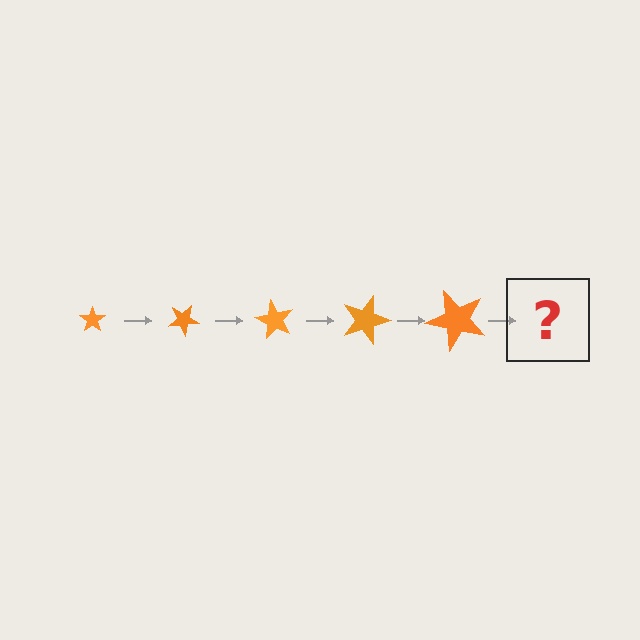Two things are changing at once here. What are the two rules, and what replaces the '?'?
The two rules are that the star grows larger each step and it rotates 30 degrees each step. The '?' should be a star, larger than the previous one and rotated 150 degrees from the start.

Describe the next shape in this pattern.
It should be a star, larger than the previous one and rotated 150 degrees from the start.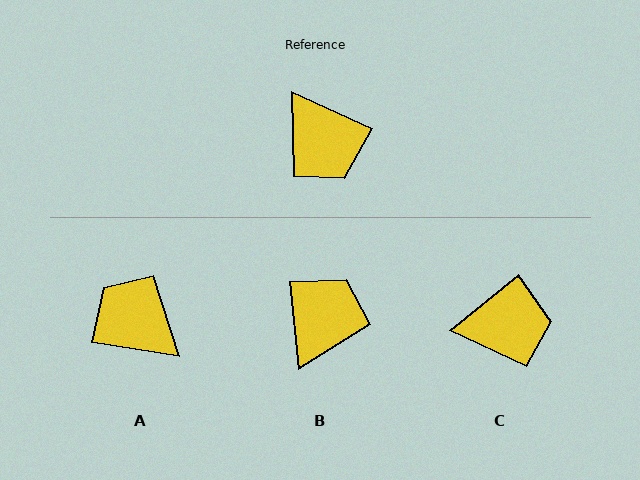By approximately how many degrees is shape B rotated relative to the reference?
Approximately 121 degrees counter-clockwise.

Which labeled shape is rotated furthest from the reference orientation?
A, about 164 degrees away.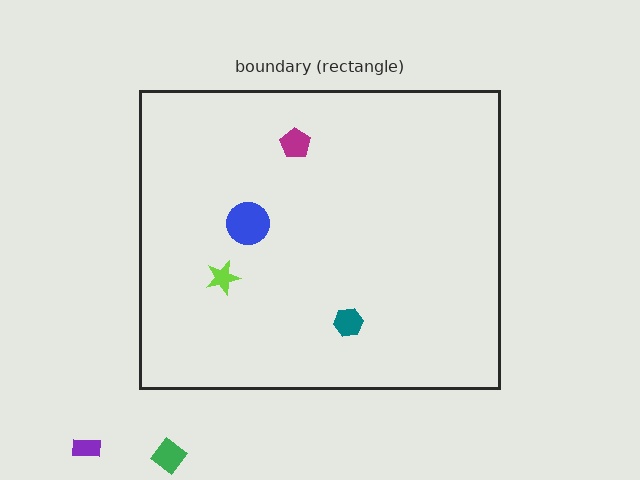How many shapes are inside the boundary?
4 inside, 2 outside.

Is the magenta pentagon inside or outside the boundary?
Inside.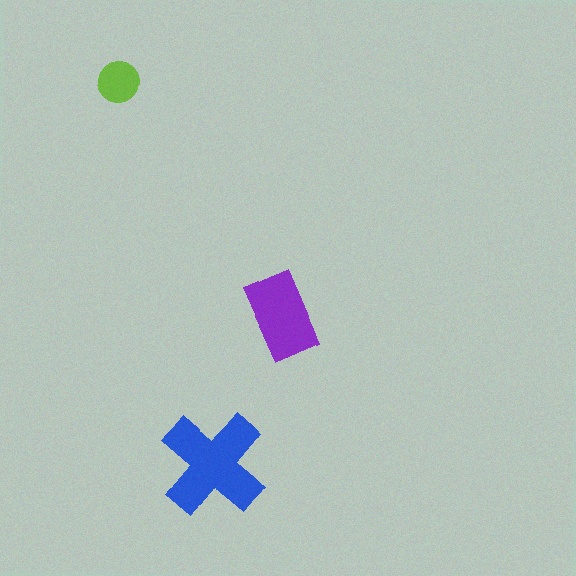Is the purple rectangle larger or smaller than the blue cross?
Smaller.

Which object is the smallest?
The lime circle.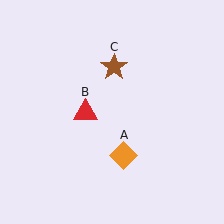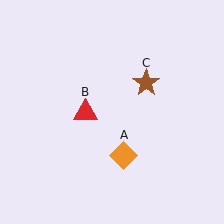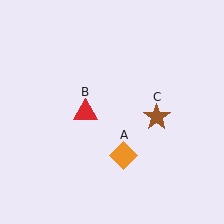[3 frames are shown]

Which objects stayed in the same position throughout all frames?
Orange diamond (object A) and red triangle (object B) remained stationary.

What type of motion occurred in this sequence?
The brown star (object C) rotated clockwise around the center of the scene.